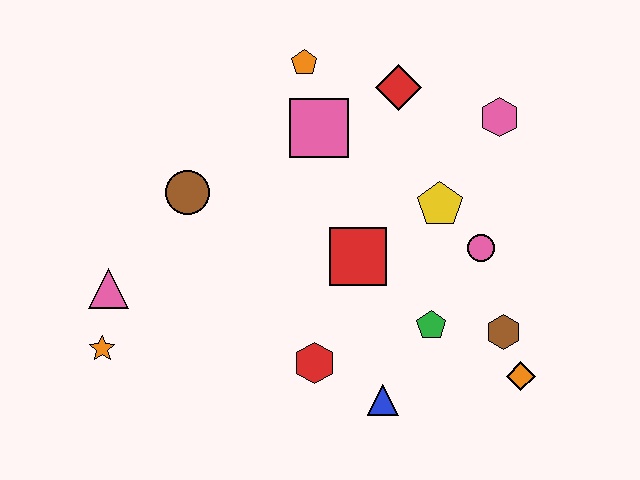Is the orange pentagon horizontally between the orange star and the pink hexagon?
Yes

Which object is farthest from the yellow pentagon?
The orange star is farthest from the yellow pentagon.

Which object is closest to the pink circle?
The yellow pentagon is closest to the pink circle.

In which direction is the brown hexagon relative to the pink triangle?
The brown hexagon is to the right of the pink triangle.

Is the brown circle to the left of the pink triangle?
No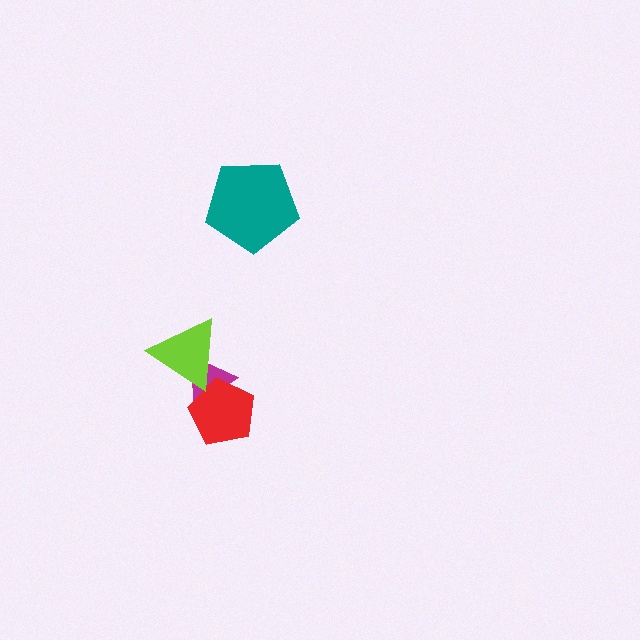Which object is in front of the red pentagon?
The lime triangle is in front of the red pentagon.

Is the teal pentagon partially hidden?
No, no other shape covers it.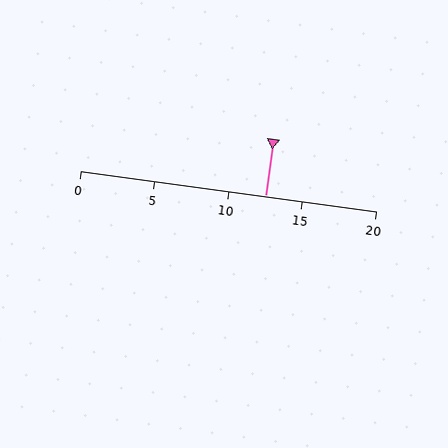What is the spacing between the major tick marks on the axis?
The major ticks are spaced 5 apart.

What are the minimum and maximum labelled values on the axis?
The axis runs from 0 to 20.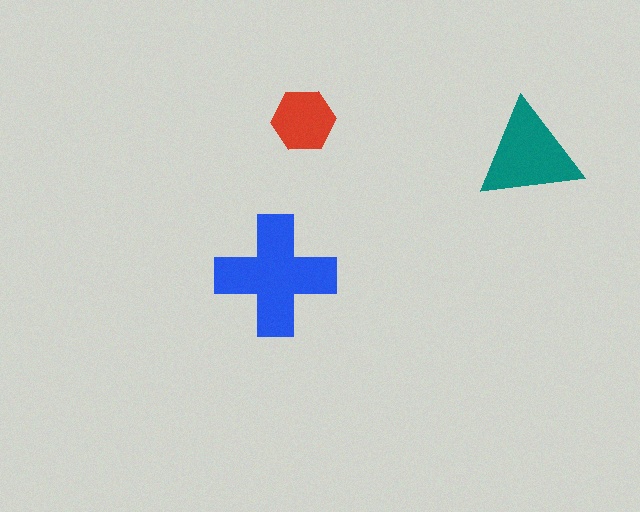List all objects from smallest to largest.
The red hexagon, the teal triangle, the blue cross.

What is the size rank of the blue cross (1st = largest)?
1st.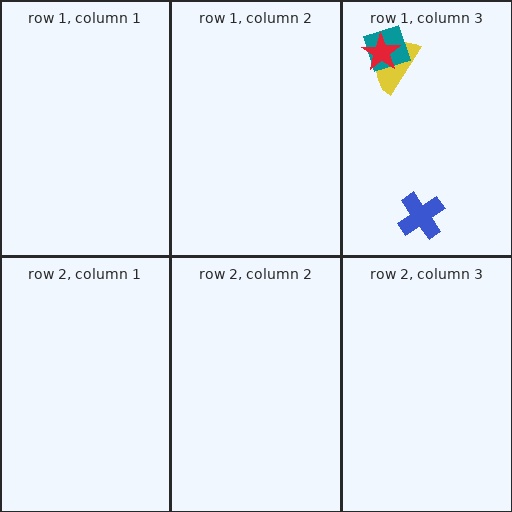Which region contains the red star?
The row 1, column 3 region.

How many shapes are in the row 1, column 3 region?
4.